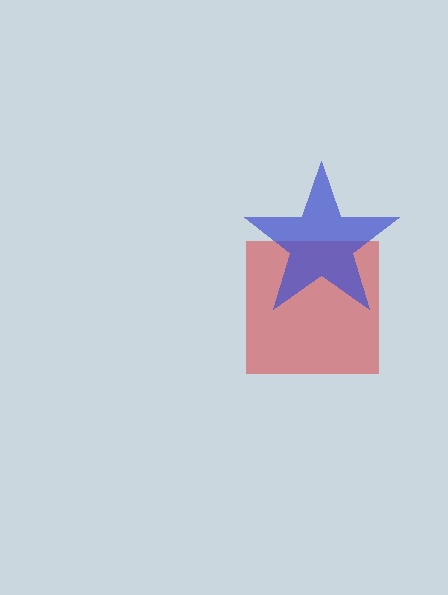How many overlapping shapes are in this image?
There are 2 overlapping shapes in the image.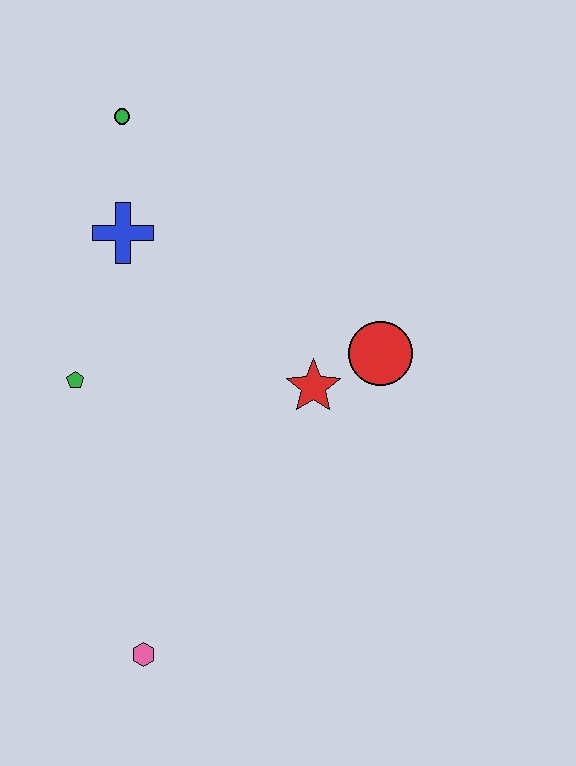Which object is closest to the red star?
The red circle is closest to the red star.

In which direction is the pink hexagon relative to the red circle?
The pink hexagon is below the red circle.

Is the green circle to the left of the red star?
Yes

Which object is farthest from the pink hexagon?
The green circle is farthest from the pink hexagon.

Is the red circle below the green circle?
Yes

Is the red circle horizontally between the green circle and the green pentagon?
No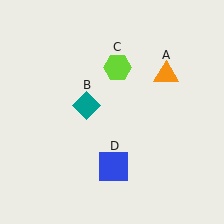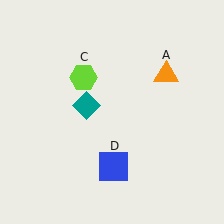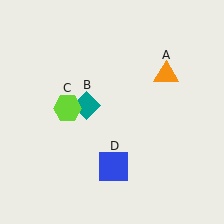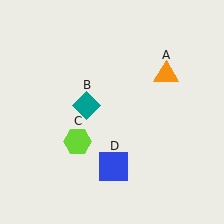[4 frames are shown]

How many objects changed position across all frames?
1 object changed position: lime hexagon (object C).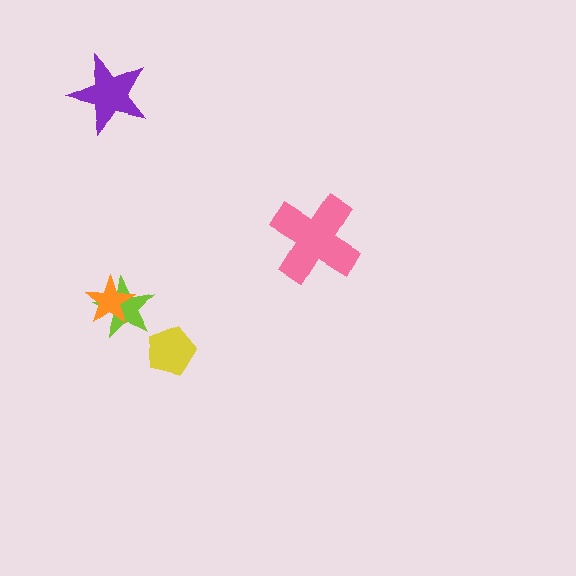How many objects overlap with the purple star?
0 objects overlap with the purple star.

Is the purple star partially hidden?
No, no other shape covers it.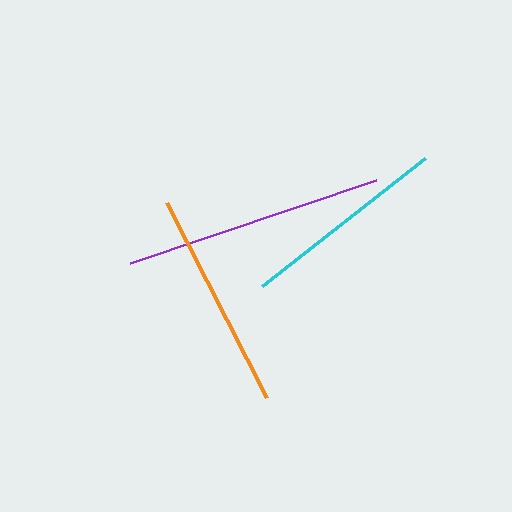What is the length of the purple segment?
The purple segment is approximately 259 pixels long.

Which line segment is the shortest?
The cyan line is the shortest at approximately 208 pixels.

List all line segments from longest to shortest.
From longest to shortest: purple, orange, cyan.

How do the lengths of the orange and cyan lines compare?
The orange and cyan lines are approximately the same length.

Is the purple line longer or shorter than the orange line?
The purple line is longer than the orange line.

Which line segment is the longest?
The purple line is the longest at approximately 259 pixels.